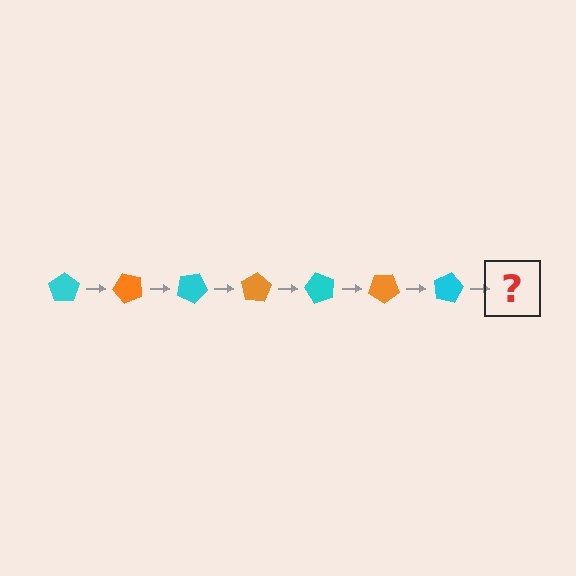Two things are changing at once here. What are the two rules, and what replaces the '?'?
The two rules are that it rotates 50 degrees each step and the color cycles through cyan and orange. The '?' should be an orange pentagon, rotated 350 degrees from the start.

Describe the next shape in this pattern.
It should be an orange pentagon, rotated 350 degrees from the start.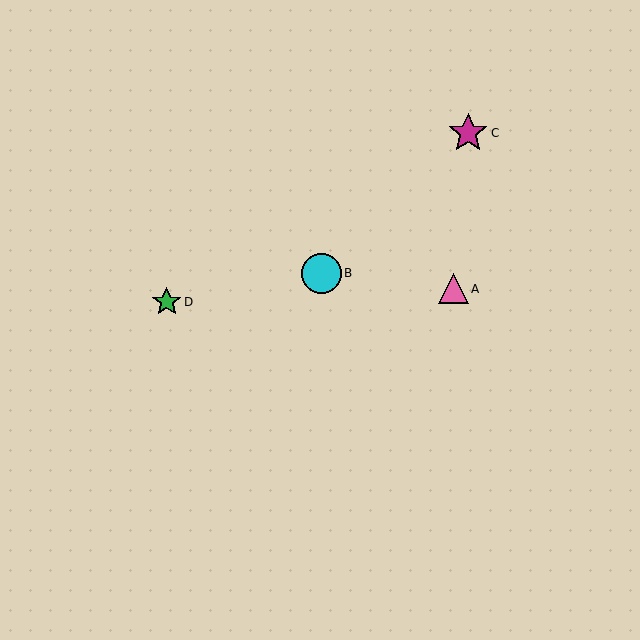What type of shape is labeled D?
Shape D is a green star.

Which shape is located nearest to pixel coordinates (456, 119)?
The magenta star (labeled C) at (468, 133) is nearest to that location.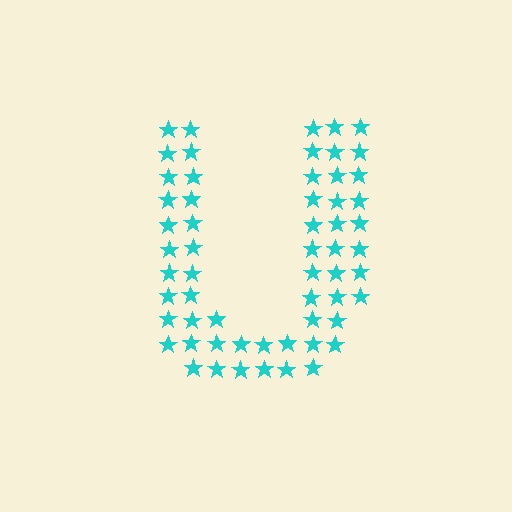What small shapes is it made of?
It is made of small stars.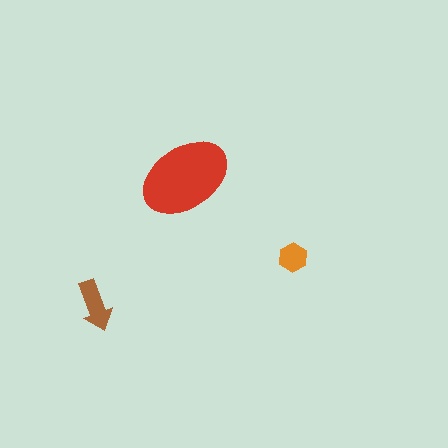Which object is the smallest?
The orange hexagon.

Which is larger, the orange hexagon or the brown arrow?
The brown arrow.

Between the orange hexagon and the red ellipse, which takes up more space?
The red ellipse.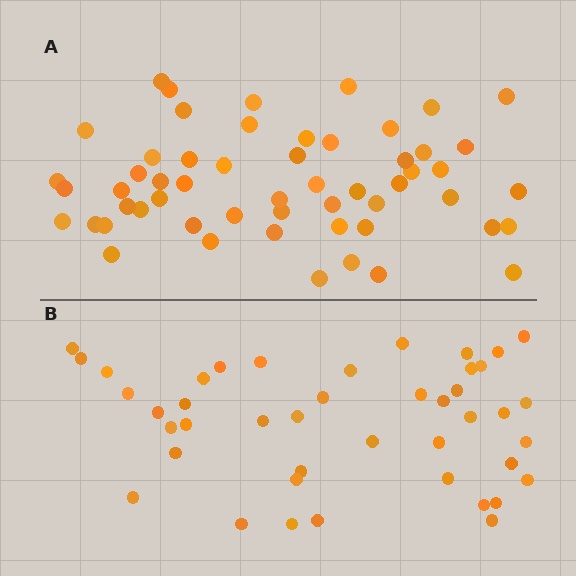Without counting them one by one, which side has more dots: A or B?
Region A (the top region) has more dots.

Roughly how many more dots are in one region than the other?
Region A has roughly 12 or so more dots than region B.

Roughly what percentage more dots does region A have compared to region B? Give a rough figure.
About 30% more.